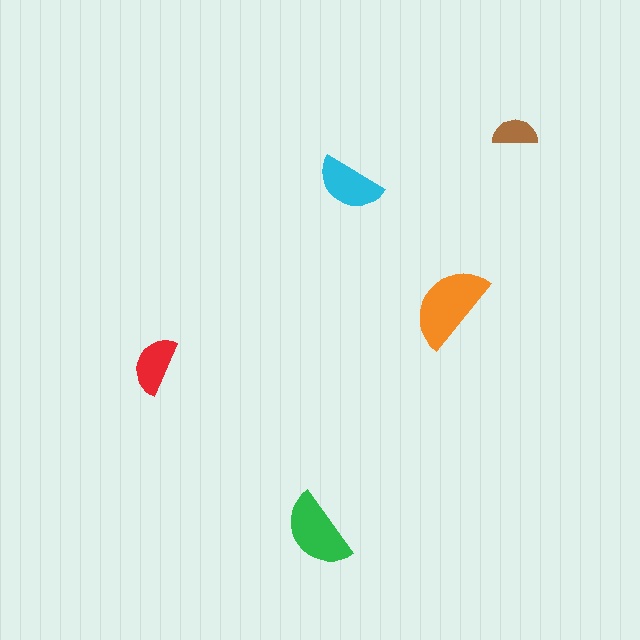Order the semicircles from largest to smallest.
the orange one, the green one, the cyan one, the red one, the brown one.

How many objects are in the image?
There are 5 objects in the image.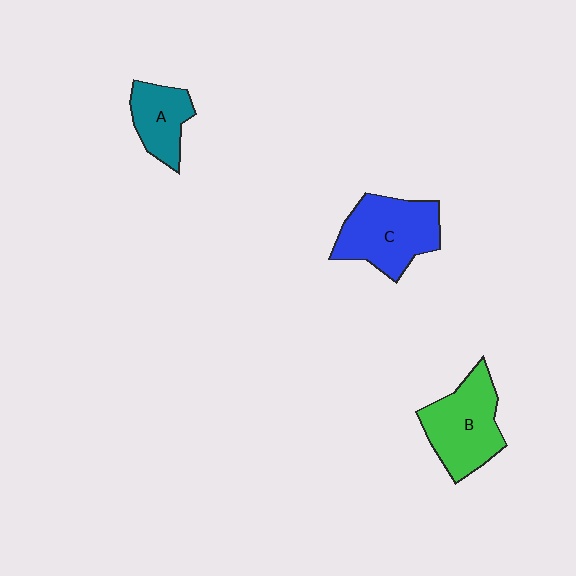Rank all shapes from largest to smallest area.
From largest to smallest: C (blue), B (green), A (teal).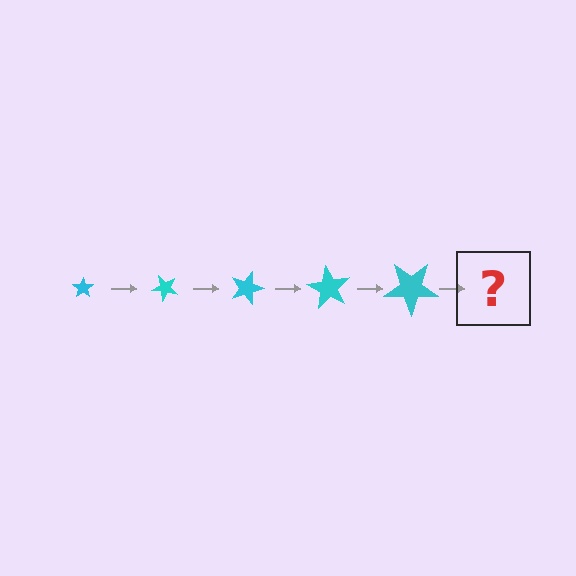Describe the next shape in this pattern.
It should be a star, larger than the previous one and rotated 225 degrees from the start.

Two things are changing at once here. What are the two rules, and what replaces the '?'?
The two rules are that the star grows larger each step and it rotates 45 degrees each step. The '?' should be a star, larger than the previous one and rotated 225 degrees from the start.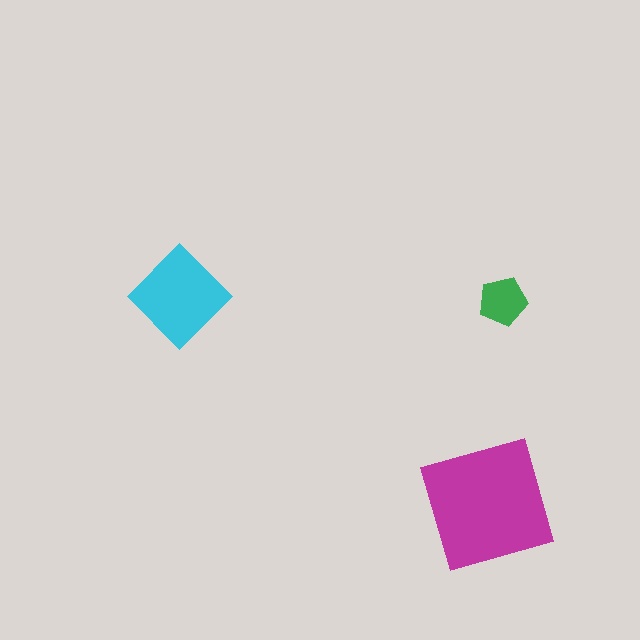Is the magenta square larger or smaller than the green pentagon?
Larger.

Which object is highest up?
The cyan diamond is topmost.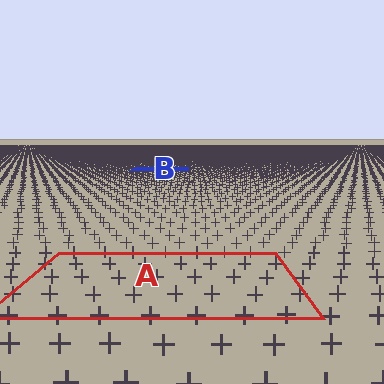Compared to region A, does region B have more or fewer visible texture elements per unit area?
Region B has more texture elements per unit area — they are packed more densely because it is farther away.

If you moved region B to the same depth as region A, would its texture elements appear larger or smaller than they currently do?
They would appear larger. At a closer depth, the same texture elements are projected at a bigger on-screen size.